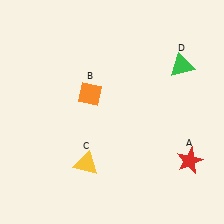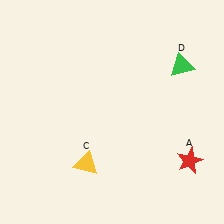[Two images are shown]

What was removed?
The orange diamond (B) was removed in Image 2.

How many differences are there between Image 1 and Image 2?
There is 1 difference between the two images.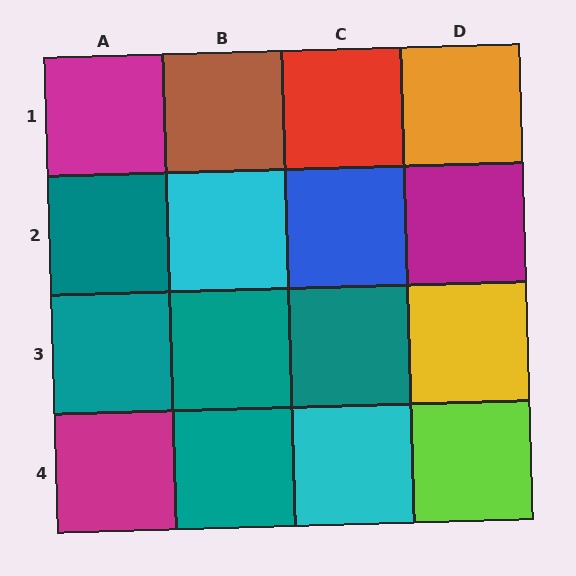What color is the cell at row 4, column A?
Magenta.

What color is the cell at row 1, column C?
Red.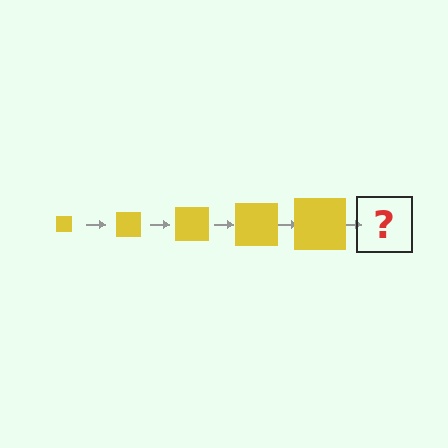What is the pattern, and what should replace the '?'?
The pattern is that the square gets progressively larger each step. The '?' should be a yellow square, larger than the previous one.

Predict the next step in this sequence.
The next step is a yellow square, larger than the previous one.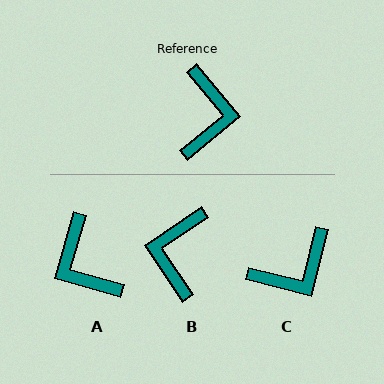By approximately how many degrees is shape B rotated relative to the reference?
Approximately 174 degrees counter-clockwise.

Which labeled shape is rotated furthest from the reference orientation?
B, about 174 degrees away.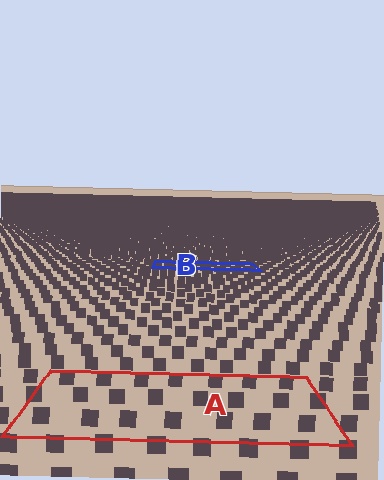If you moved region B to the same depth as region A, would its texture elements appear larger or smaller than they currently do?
They would appear larger. At a closer depth, the same texture elements are projected at a bigger on-screen size.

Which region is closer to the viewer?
Region A is closer. The texture elements there are larger and more spread out.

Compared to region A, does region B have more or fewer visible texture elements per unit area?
Region B has more texture elements per unit area — they are packed more densely because it is farther away.